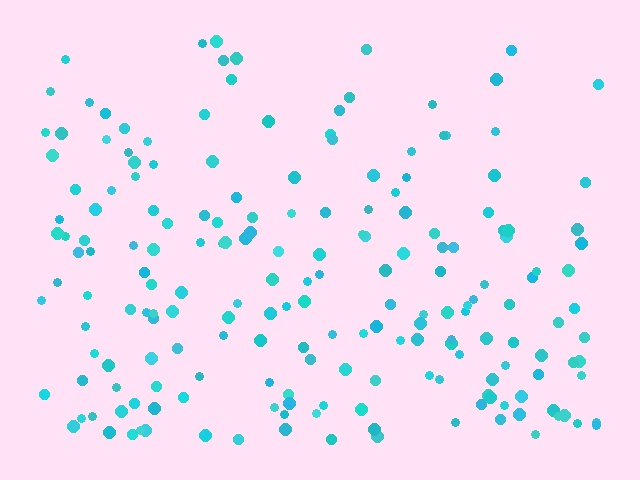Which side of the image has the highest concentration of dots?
The bottom.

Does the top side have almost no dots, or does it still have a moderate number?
Still a moderate number, just noticeably fewer than the bottom.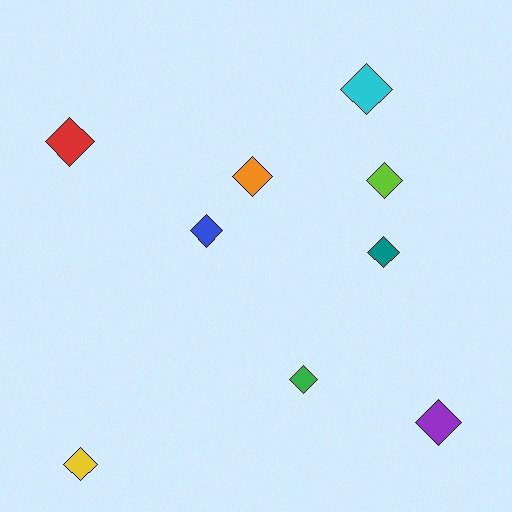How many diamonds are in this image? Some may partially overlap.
There are 9 diamonds.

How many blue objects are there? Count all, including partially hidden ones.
There is 1 blue object.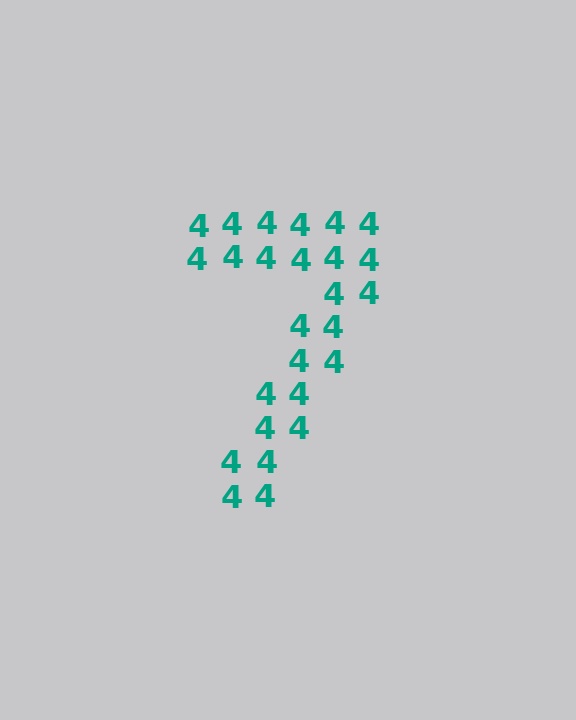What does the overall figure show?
The overall figure shows the digit 7.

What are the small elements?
The small elements are digit 4's.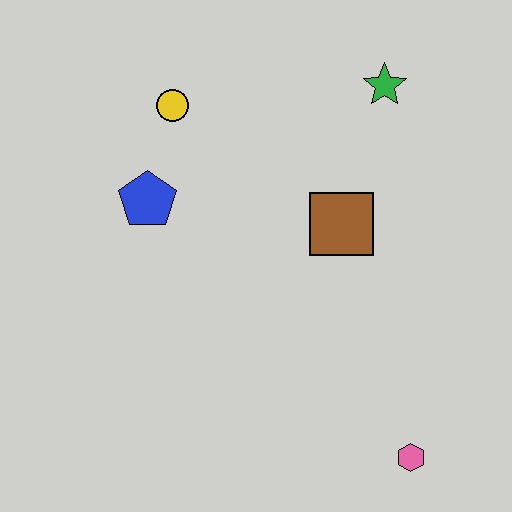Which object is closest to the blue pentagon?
The yellow circle is closest to the blue pentagon.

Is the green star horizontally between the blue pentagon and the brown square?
No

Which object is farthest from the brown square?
The pink hexagon is farthest from the brown square.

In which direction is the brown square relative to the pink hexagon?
The brown square is above the pink hexagon.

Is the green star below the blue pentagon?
No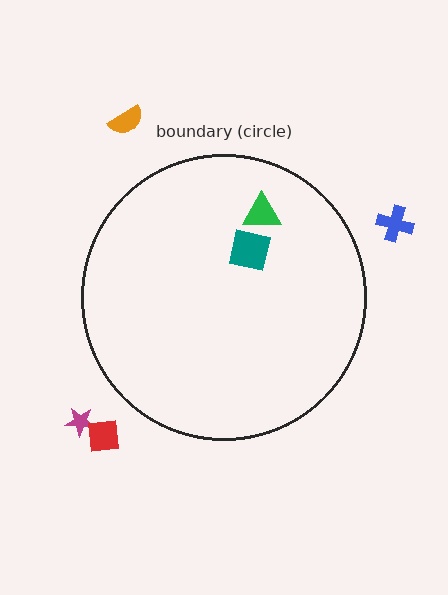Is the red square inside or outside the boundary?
Outside.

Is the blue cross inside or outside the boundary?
Outside.